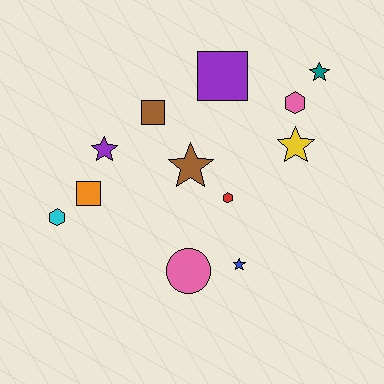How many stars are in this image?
There are 5 stars.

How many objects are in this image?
There are 12 objects.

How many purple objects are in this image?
There are 2 purple objects.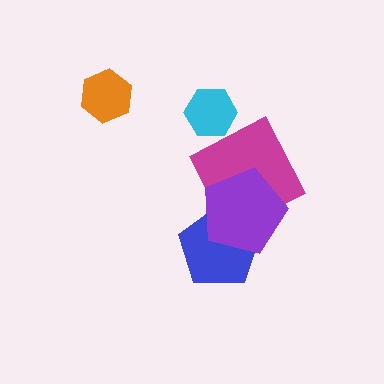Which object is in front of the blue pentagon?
The purple pentagon is in front of the blue pentagon.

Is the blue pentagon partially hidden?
Yes, it is partially covered by another shape.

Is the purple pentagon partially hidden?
No, no other shape covers it.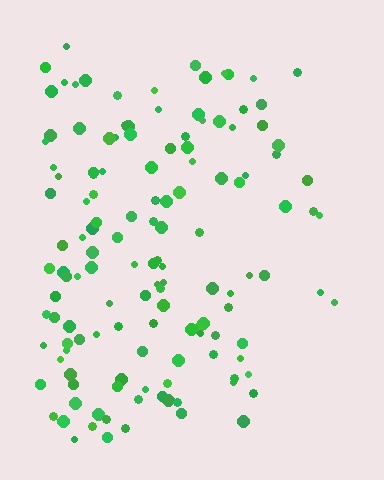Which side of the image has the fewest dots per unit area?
The right.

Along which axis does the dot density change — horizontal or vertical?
Horizontal.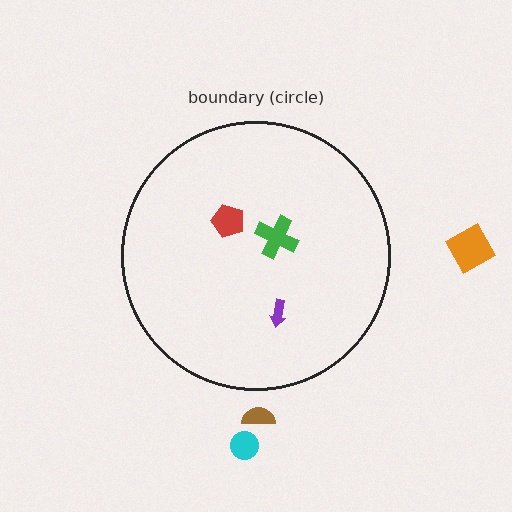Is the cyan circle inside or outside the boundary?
Outside.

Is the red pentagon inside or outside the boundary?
Inside.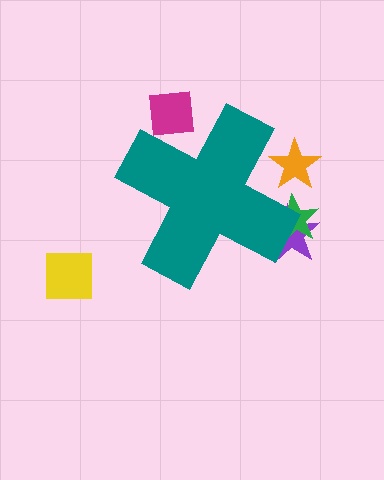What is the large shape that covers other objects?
A teal cross.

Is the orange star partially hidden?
Yes, the orange star is partially hidden behind the teal cross.